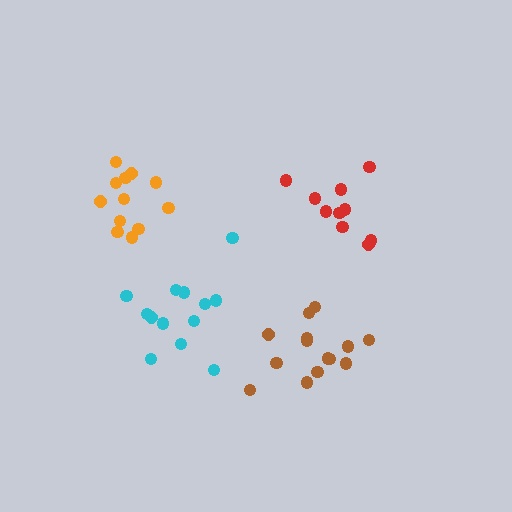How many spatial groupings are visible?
There are 4 spatial groupings.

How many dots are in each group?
Group 1: 12 dots, Group 2: 13 dots, Group 3: 14 dots, Group 4: 10 dots (49 total).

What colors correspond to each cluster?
The clusters are colored: orange, cyan, brown, red.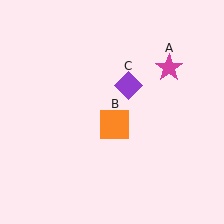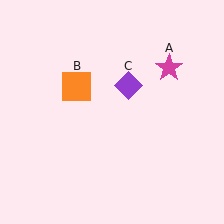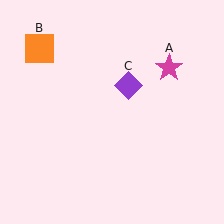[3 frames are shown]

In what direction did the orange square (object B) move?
The orange square (object B) moved up and to the left.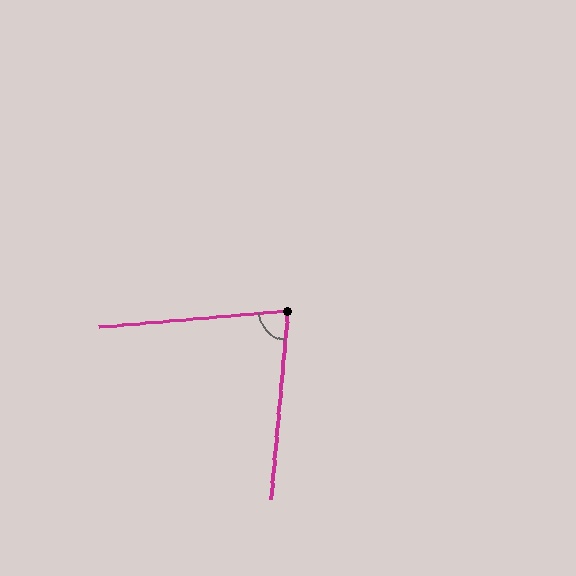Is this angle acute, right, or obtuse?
It is acute.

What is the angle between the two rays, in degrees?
Approximately 80 degrees.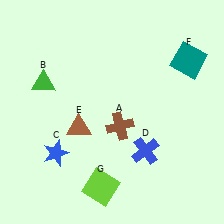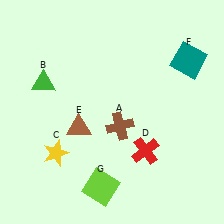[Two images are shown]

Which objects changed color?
C changed from blue to yellow. D changed from blue to red.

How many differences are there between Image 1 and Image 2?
There are 2 differences between the two images.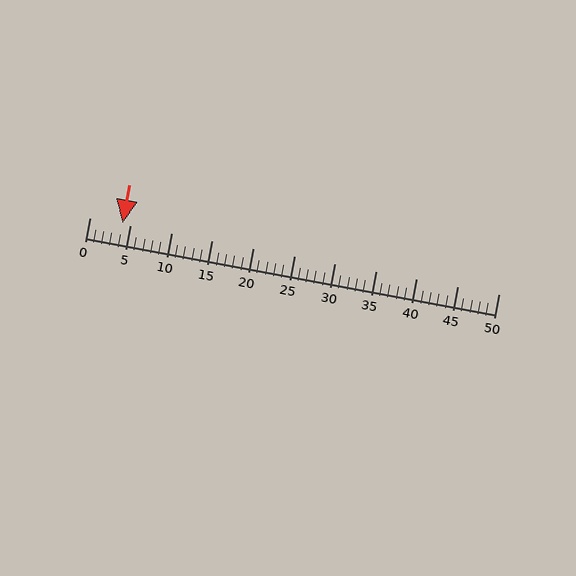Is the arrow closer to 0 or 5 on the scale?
The arrow is closer to 5.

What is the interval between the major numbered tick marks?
The major tick marks are spaced 5 units apart.